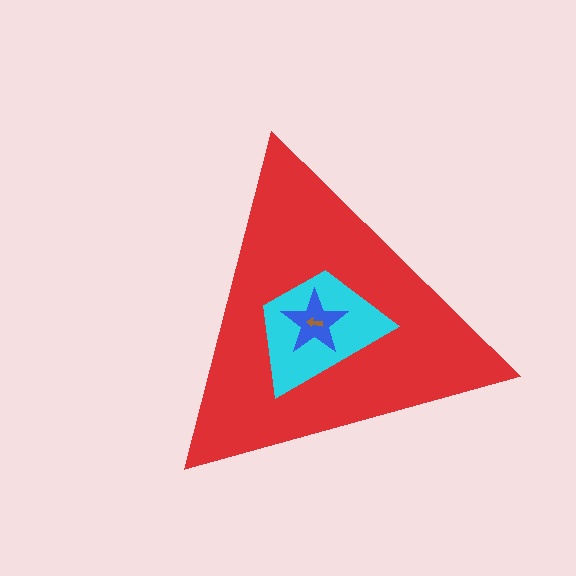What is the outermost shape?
The red triangle.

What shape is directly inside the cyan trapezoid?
The blue star.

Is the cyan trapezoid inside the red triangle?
Yes.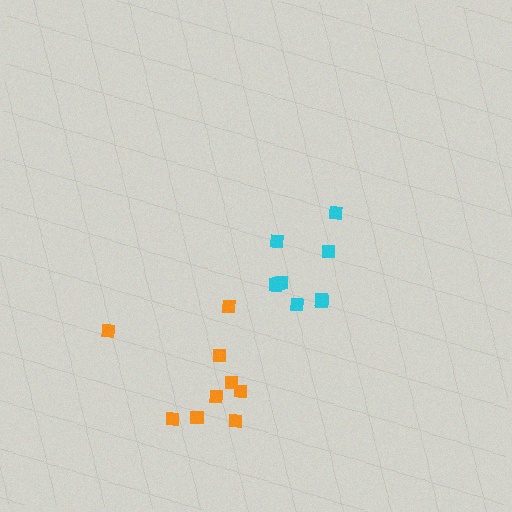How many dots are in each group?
Group 1: 9 dots, Group 2: 10 dots (19 total).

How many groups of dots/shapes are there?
There are 2 groups.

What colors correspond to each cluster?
The clusters are colored: cyan, orange.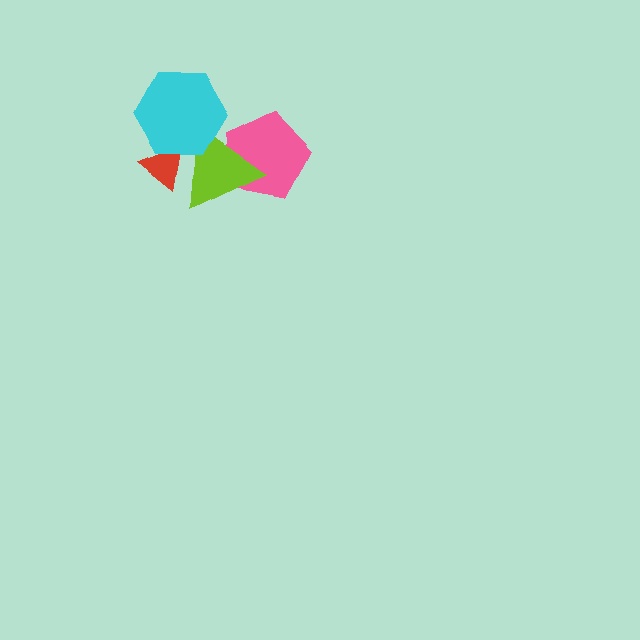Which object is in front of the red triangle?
The cyan hexagon is in front of the red triangle.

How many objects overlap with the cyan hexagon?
2 objects overlap with the cyan hexagon.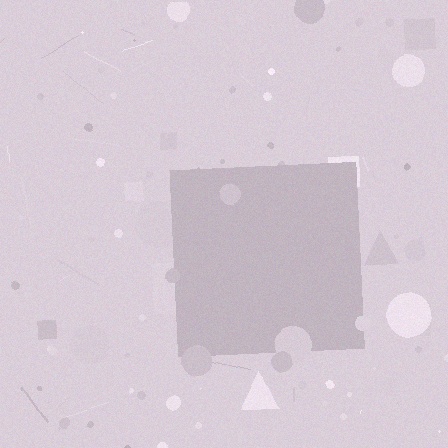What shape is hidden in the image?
A square is hidden in the image.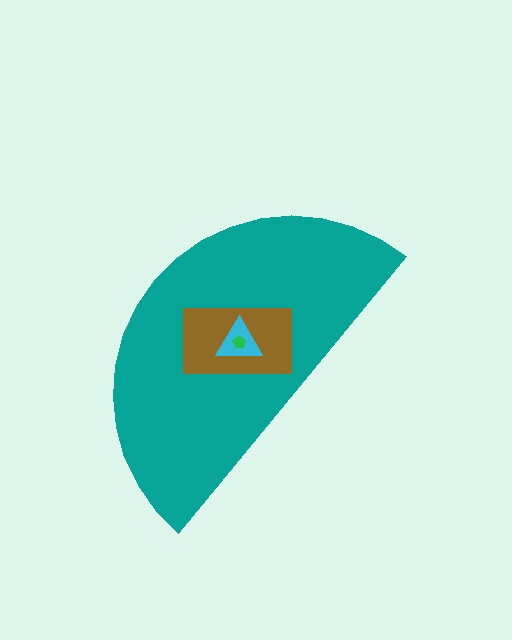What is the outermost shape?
The teal semicircle.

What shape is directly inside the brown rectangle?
The cyan triangle.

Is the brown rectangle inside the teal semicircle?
Yes.